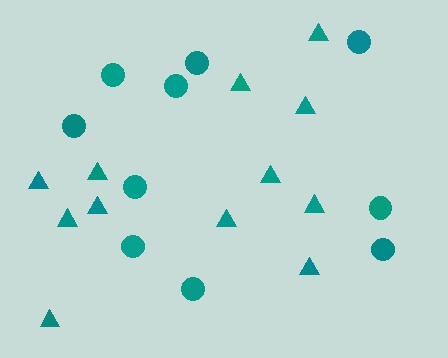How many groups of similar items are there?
There are 2 groups: one group of triangles (12) and one group of circles (10).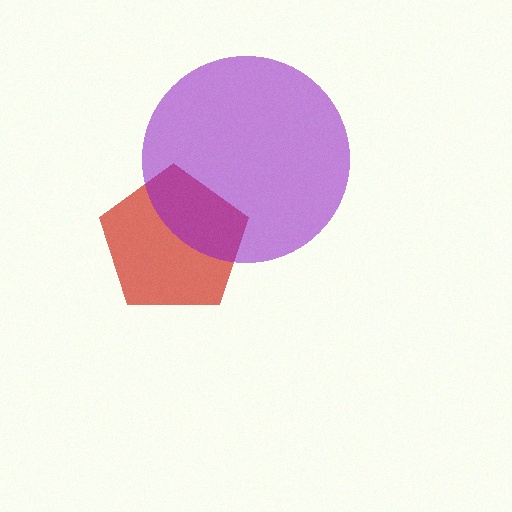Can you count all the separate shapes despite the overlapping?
Yes, there are 2 separate shapes.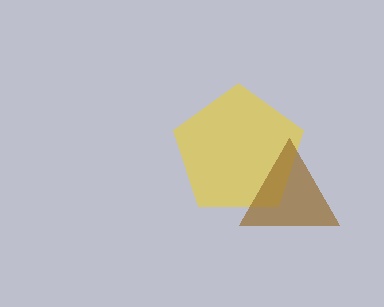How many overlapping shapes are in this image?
There are 2 overlapping shapes in the image.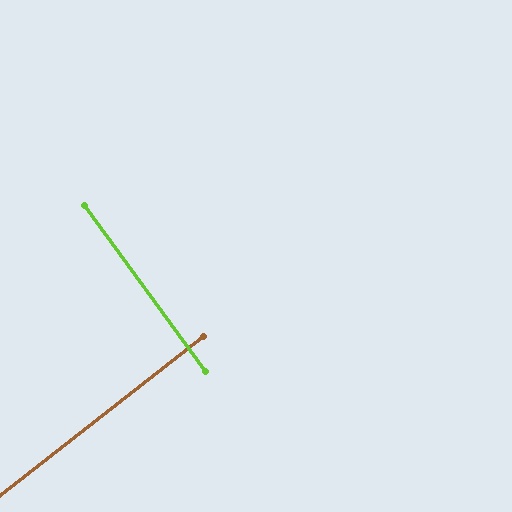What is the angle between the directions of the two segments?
Approximately 88 degrees.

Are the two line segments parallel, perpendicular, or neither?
Perpendicular — they meet at approximately 88°.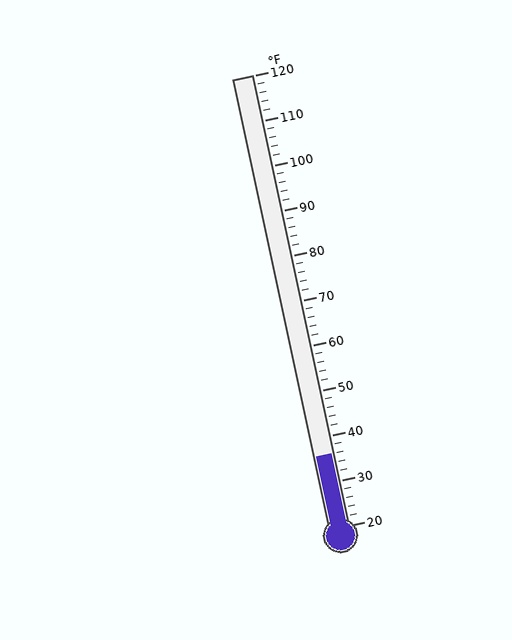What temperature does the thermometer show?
The thermometer shows approximately 36°F.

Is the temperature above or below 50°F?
The temperature is below 50°F.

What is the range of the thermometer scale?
The thermometer scale ranges from 20°F to 120°F.